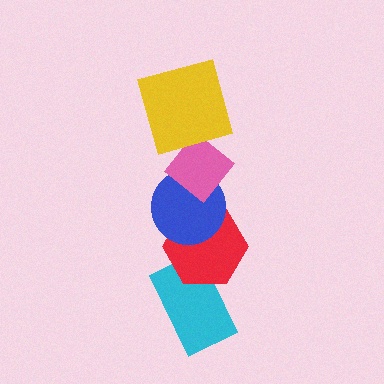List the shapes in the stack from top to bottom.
From top to bottom: the yellow square, the pink diamond, the blue circle, the red hexagon, the cyan rectangle.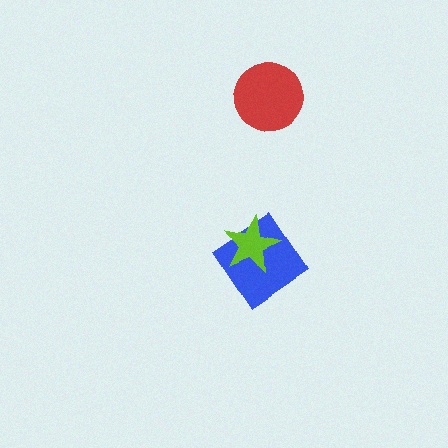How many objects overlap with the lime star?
1 object overlaps with the lime star.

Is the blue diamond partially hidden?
Yes, it is partially covered by another shape.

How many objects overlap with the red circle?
0 objects overlap with the red circle.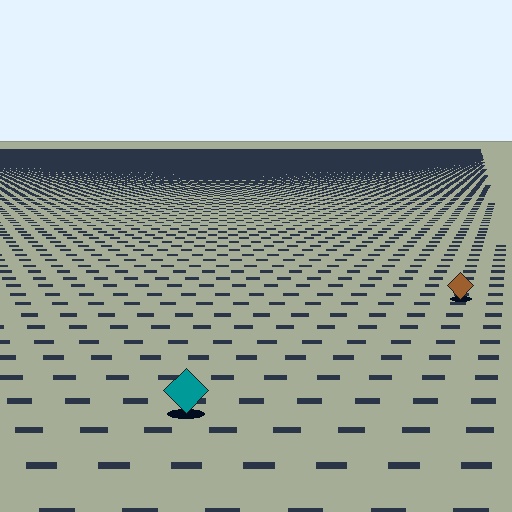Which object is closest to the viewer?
The teal diamond is closest. The texture marks near it are larger and more spread out.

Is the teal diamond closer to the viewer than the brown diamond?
Yes. The teal diamond is closer — you can tell from the texture gradient: the ground texture is coarser near it.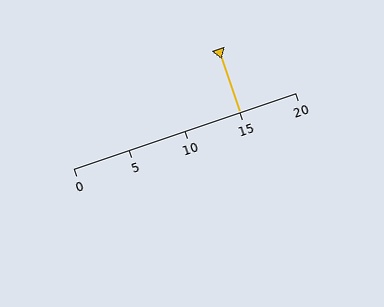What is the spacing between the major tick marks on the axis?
The major ticks are spaced 5 apart.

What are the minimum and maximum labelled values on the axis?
The axis runs from 0 to 20.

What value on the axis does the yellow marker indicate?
The marker indicates approximately 15.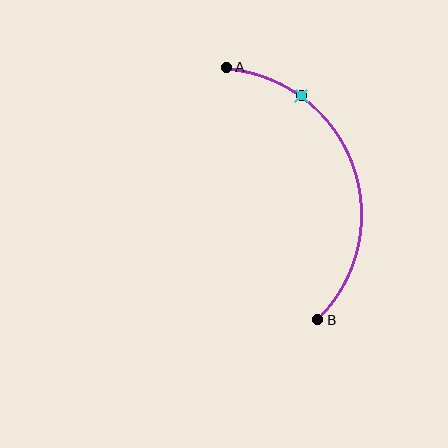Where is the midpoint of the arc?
The arc midpoint is the point on the curve farthest from the straight line joining A and B. It sits to the right of that line.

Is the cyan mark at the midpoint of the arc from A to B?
No. The cyan mark lies on the arc but is closer to endpoint A. The arc midpoint would be at the point on the curve equidistant along the arc from both A and B.